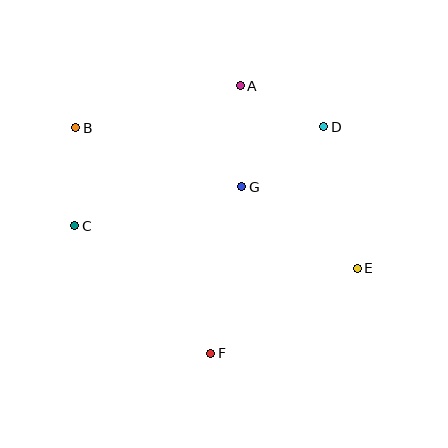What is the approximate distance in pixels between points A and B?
The distance between A and B is approximately 170 pixels.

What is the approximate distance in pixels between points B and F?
The distance between B and F is approximately 263 pixels.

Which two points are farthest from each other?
Points B and E are farthest from each other.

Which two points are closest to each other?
Points A and D are closest to each other.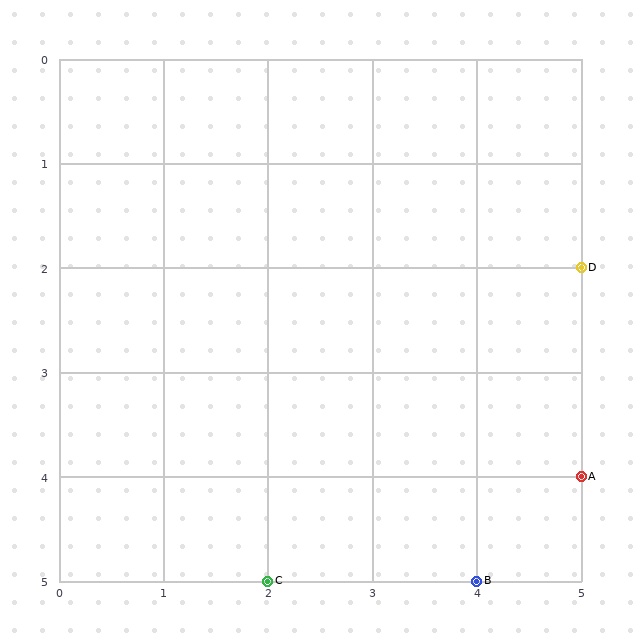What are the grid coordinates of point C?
Point C is at grid coordinates (2, 5).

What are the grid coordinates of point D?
Point D is at grid coordinates (5, 2).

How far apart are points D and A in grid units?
Points D and A are 2 rows apart.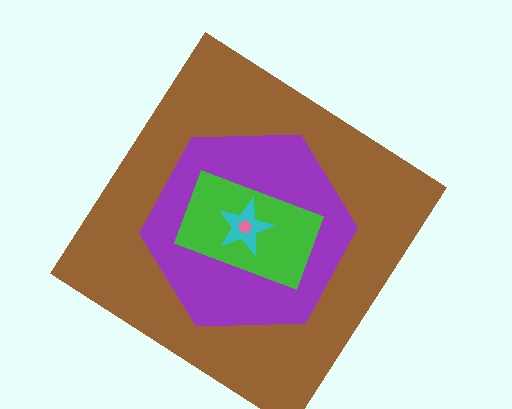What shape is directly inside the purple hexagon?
The green rectangle.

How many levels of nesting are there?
5.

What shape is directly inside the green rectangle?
The cyan star.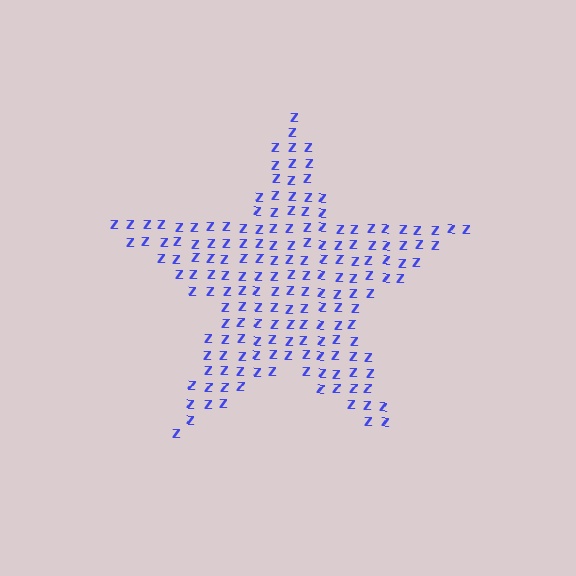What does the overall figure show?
The overall figure shows a star.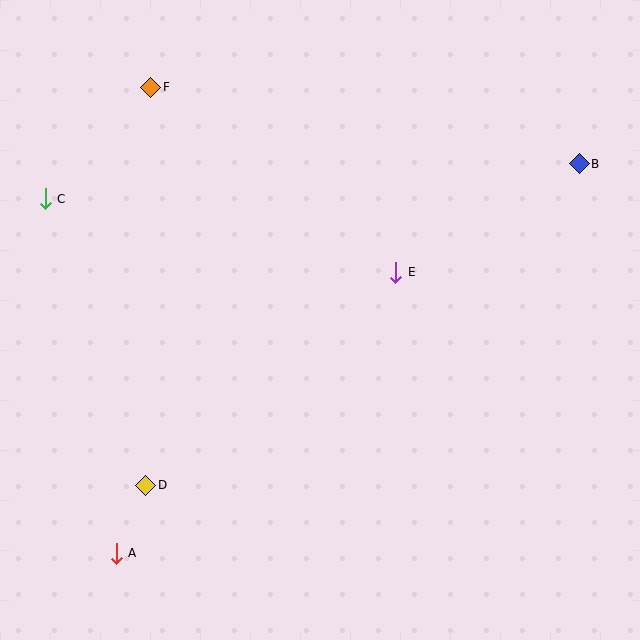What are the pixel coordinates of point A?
Point A is at (116, 553).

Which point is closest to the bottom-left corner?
Point A is closest to the bottom-left corner.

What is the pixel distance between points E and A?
The distance between E and A is 396 pixels.